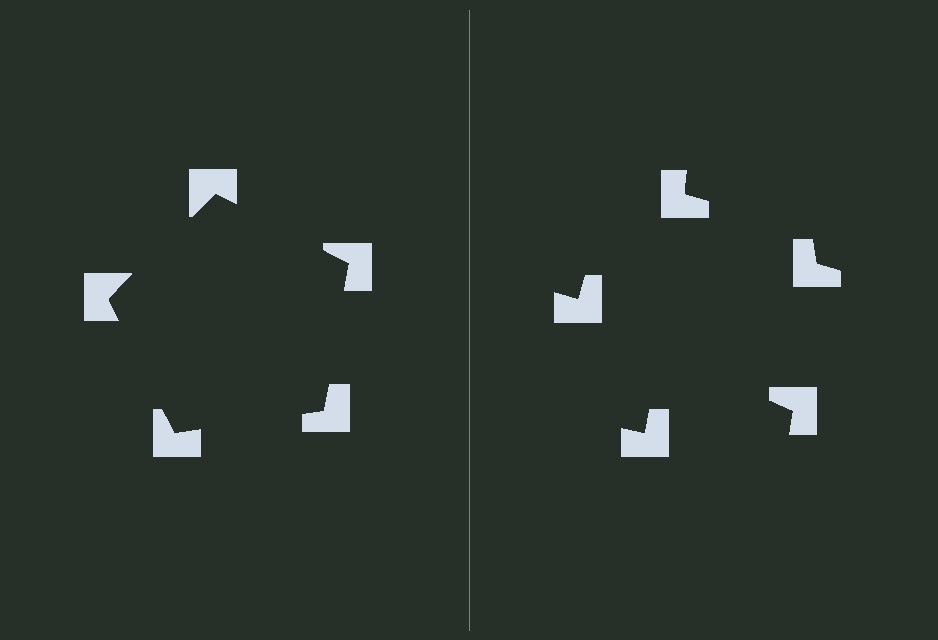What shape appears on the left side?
An illusory pentagon.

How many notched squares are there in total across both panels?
10 — 5 on each side.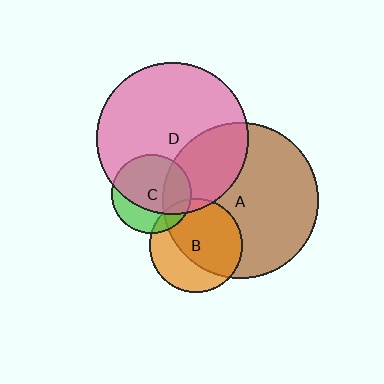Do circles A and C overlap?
Yes.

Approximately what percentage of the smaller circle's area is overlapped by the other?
Approximately 30%.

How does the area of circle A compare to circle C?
Approximately 3.8 times.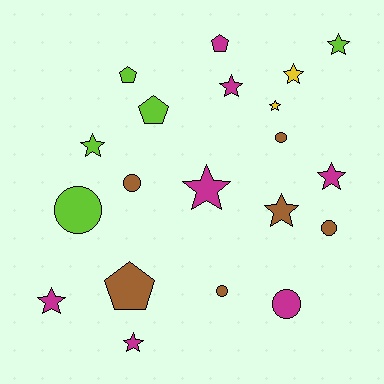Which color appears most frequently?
Magenta, with 7 objects.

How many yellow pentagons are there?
There are no yellow pentagons.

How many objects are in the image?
There are 20 objects.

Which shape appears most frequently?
Star, with 10 objects.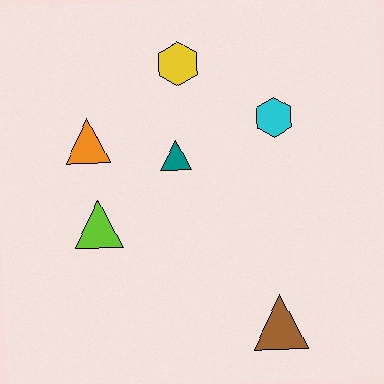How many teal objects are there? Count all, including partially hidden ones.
There is 1 teal object.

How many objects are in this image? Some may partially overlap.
There are 6 objects.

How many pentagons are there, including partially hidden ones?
There are no pentagons.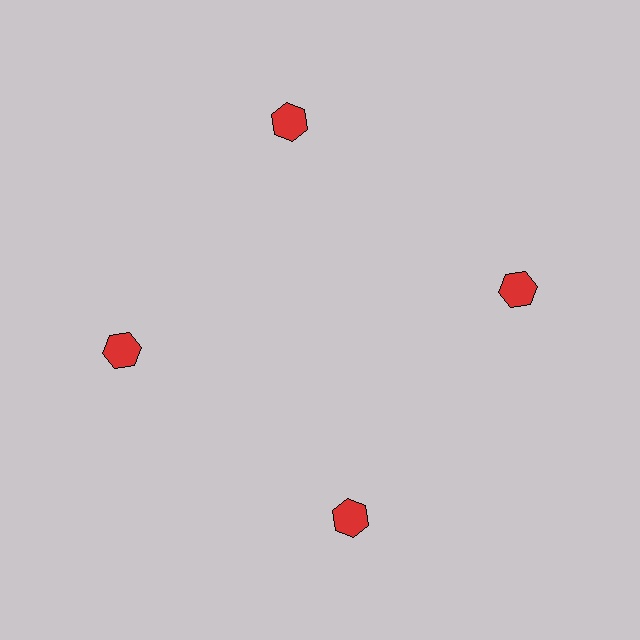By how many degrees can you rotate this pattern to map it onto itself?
The pattern maps onto itself every 90 degrees of rotation.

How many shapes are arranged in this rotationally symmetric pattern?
There are 4 shapes, arranged in 4 groups of 1.